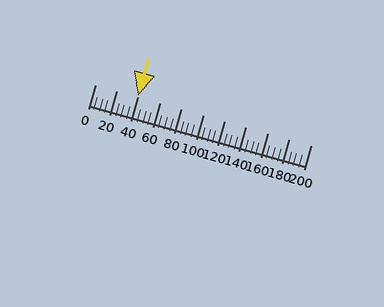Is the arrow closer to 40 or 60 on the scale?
The arrow is closer to 40.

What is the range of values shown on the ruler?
The ruler shows values from 0 to 200.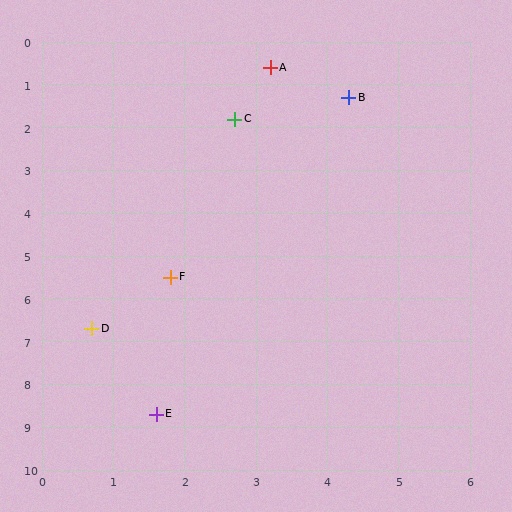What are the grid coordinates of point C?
Point C is at approximately (2.7, 1.8).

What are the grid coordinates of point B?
Point B is at approximately (4.3, 1.3).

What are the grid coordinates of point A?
Point A is at approximately (3.2, 0.6).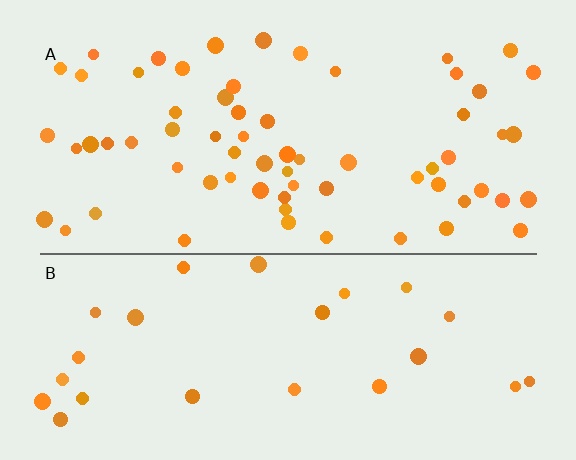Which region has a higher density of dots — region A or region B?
A (the top).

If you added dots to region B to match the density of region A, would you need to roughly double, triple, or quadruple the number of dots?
Approximately triple.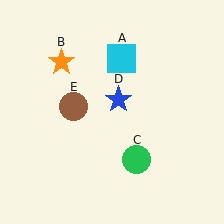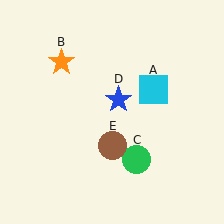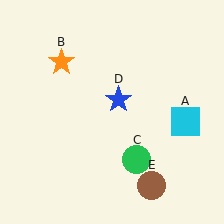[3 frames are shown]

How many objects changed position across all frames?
2 objects changed position: cyan square (object A), brown circle (object E).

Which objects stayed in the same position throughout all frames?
Orange star (object B) and green circle (object C) and blue star (object D) remained stationary.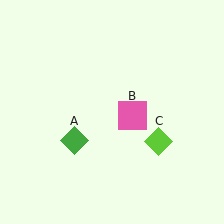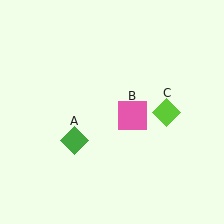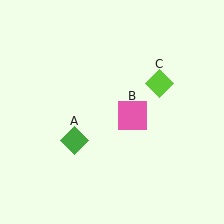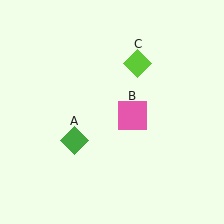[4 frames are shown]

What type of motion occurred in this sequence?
The lime diamond (object C) rotated counterclockwise around the center of the scene.